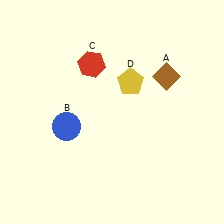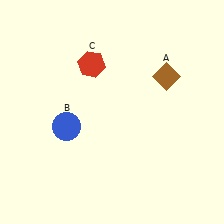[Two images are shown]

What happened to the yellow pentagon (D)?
The yellow pentagon (D) was removed in Image 2. It was in the top-right area of Image 1.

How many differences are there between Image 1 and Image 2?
There is 1 difference between the two images.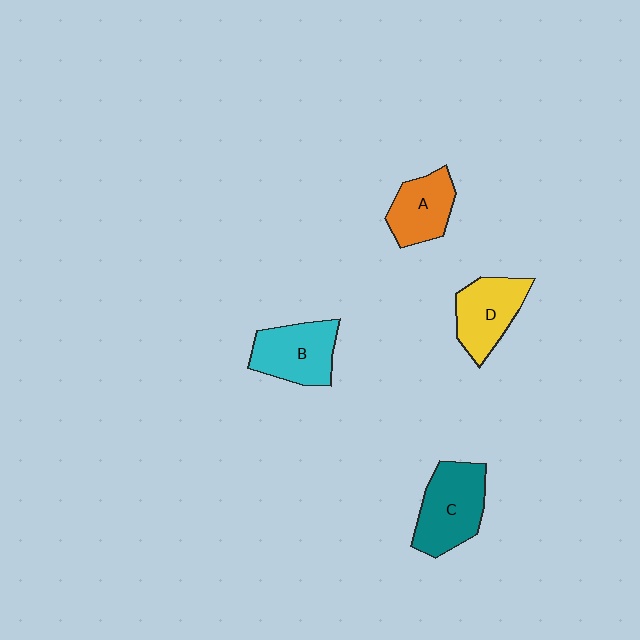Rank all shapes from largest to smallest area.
From largest to smallest: C (teal), B (cyan), D (yellow), A (orange).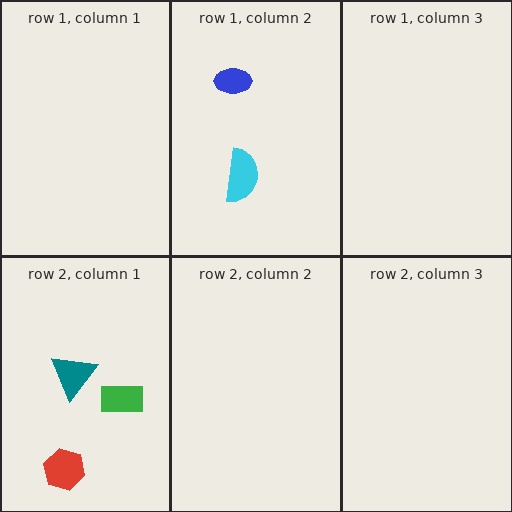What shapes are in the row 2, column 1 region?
The green rectangle, the teal triangle, the red hexagon.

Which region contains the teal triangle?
The row 2, column 1 region.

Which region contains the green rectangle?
The row 2, column 1 region.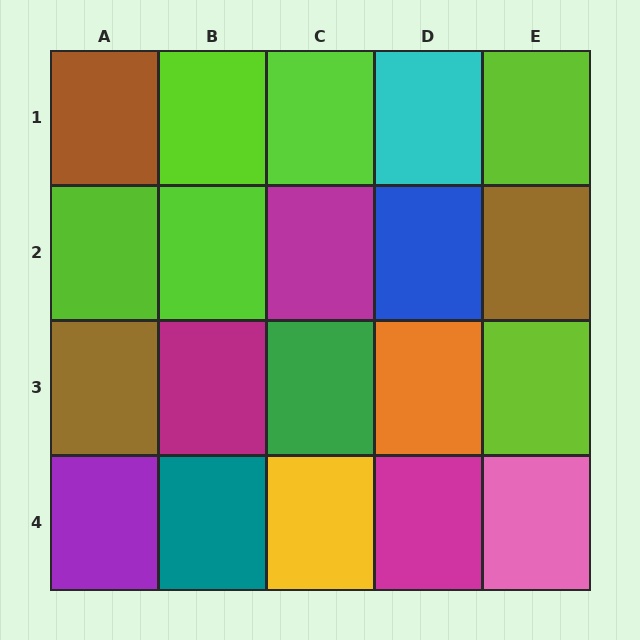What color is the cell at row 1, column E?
Lime.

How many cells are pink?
1 cell is pink.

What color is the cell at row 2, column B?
Lime.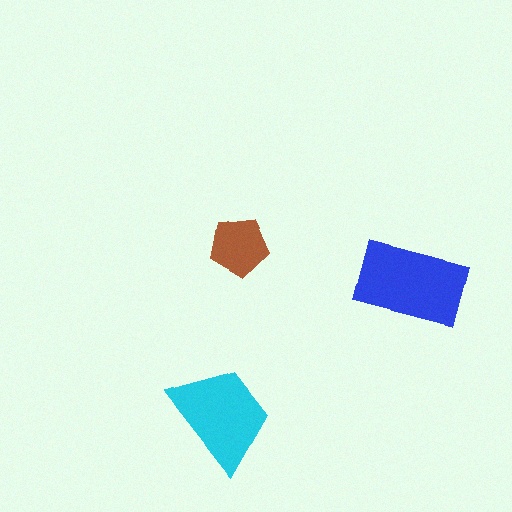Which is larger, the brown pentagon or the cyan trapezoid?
The cyan trapezoid.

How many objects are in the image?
There are 3 objects in the image.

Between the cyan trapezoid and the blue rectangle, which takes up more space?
The blue rectangle.